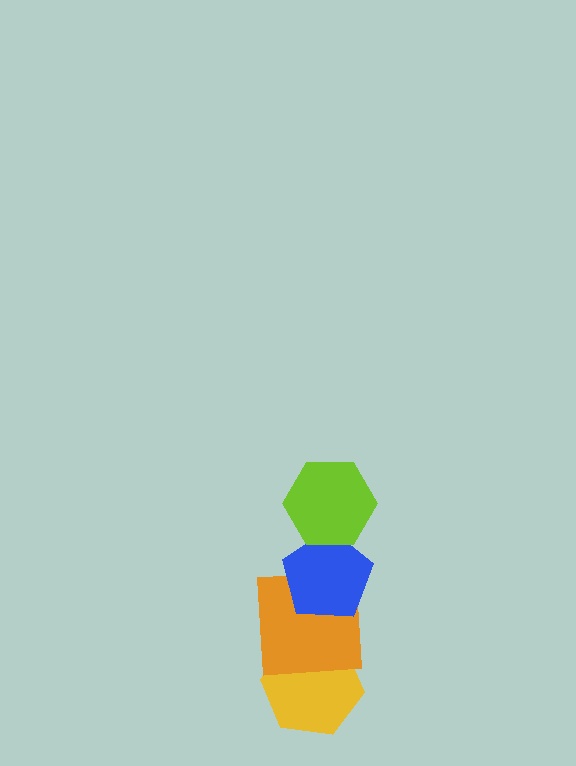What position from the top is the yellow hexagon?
The yellow hexagon is 4th from the top.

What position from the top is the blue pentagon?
The blue pentagon is 2nd from the top.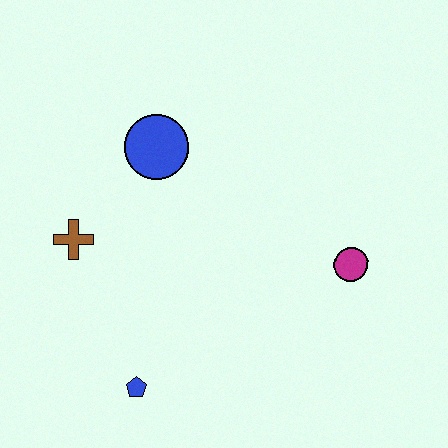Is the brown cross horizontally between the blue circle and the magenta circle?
No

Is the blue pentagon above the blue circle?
No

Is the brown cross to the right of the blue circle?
No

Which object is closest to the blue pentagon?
The brown cross is closest to the blue pentagon.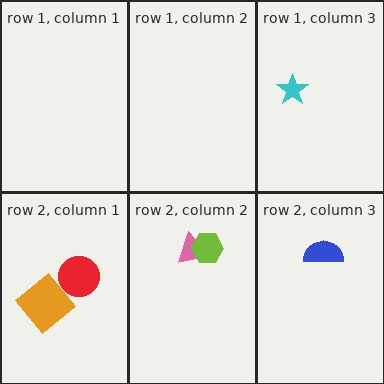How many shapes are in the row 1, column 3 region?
1.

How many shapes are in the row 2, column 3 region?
1.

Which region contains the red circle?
The row 2, column 1 region.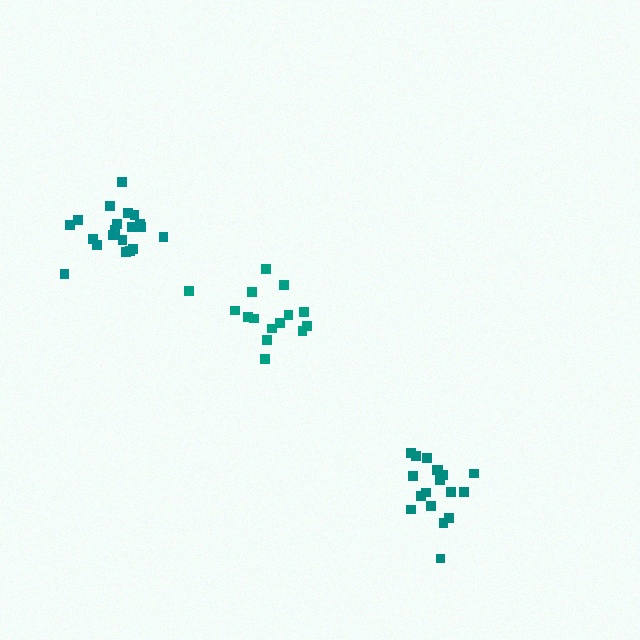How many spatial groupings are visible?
There are 3 spatial groupings.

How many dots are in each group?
Group 1: 20 dots, Group 2: 15 dots, Group 3: 18 dots (53 total).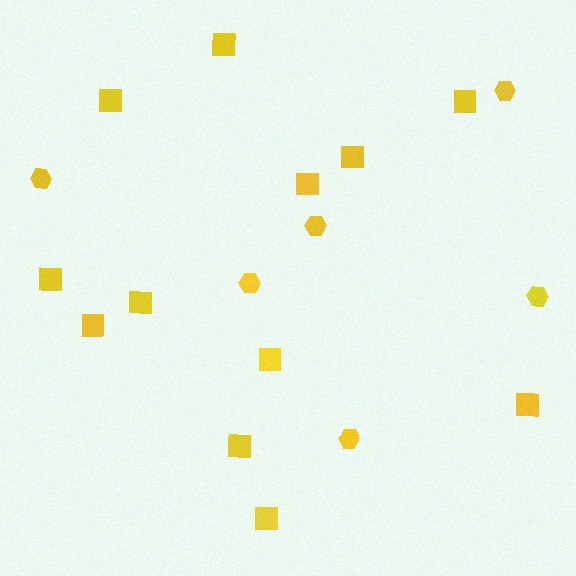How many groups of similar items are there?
There are 2 groups: one group of squares (12) and one group of hexagons (6).